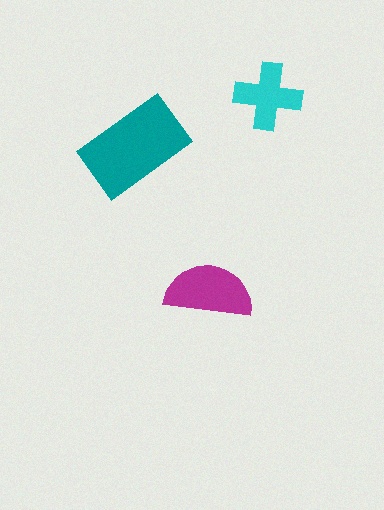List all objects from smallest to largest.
The cyan cross, the magenta semicircle, the teal rectangle.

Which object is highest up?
The cyan cross is topmost.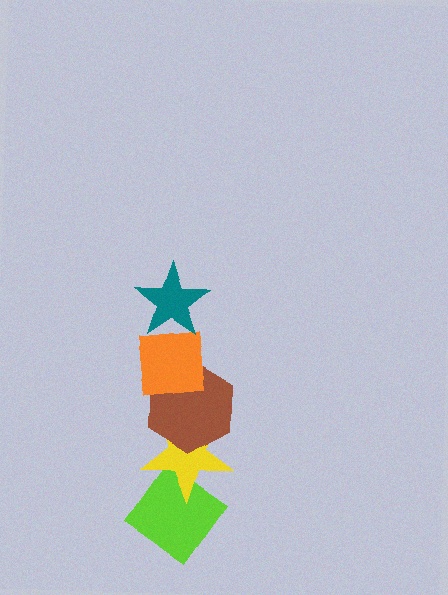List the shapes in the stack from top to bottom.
From top to bottom: the teal star, the orange square, the brown hexagon, the yellow star, the lime diamond.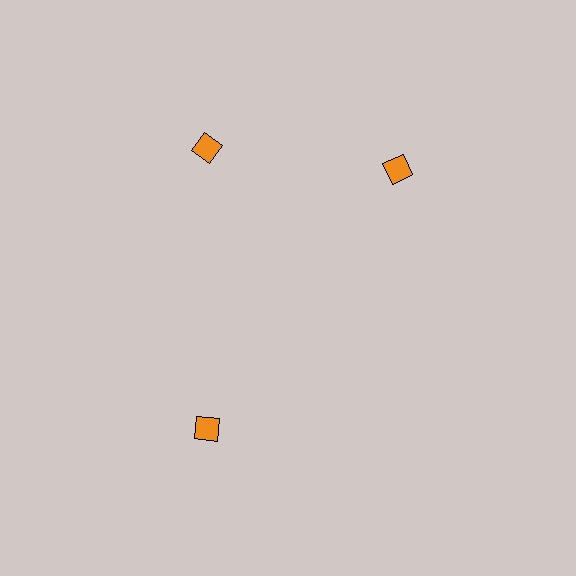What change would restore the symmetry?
The symmetry would be restored by rotating it back into even spacing with its neighbors so that all 3 diamonds sit at equal angles and equal distance from the center.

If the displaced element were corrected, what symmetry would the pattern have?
It would have 3-fold rotational symmetry — the pattern would map onto itself every 120 degrees.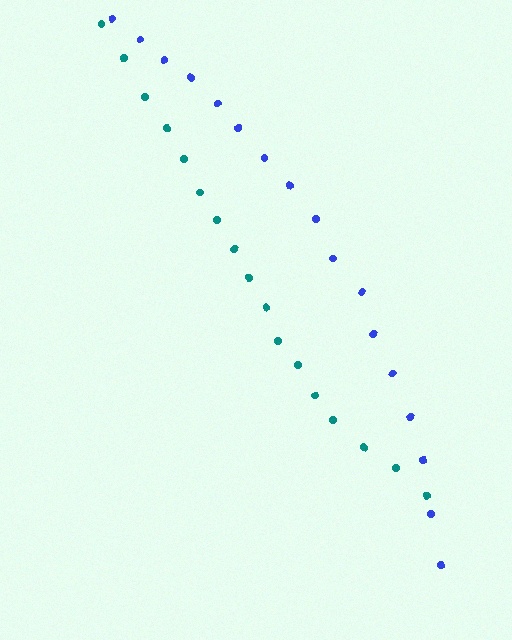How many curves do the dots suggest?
There are 2 distinct paths.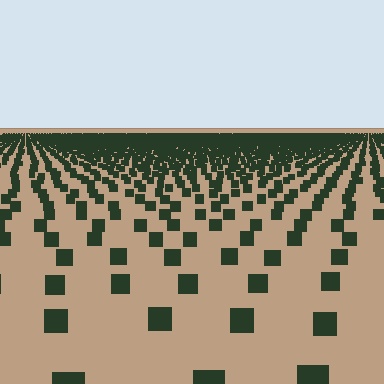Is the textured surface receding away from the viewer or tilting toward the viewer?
The surface is receding away from the viewer. Texture elements get smaller and denser toward the top.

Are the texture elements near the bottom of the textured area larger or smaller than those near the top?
Larger. Near the bottom, elements are closer to the viewer and appear at a bigger on-screen size.